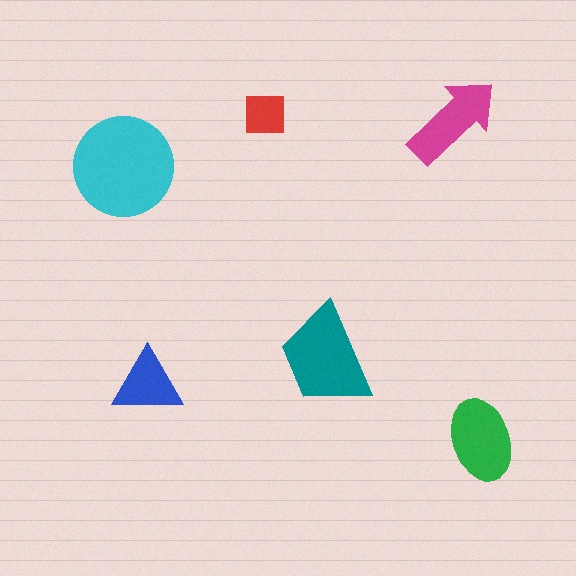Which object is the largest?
The cyan circle.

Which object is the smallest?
The red square.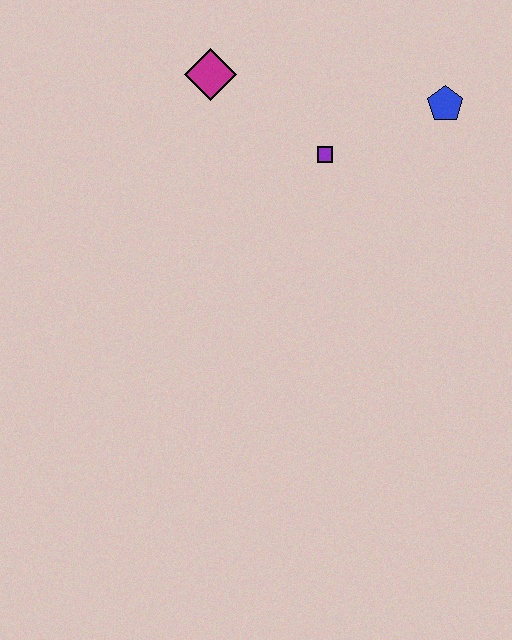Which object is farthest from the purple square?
The magenta diamond is farthest from the purple square.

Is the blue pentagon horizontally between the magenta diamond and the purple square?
No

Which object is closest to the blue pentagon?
The purple square is closest to the blue pentagon.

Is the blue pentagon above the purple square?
Yes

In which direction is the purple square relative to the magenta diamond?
The purple square is to the right of the magenta diamond.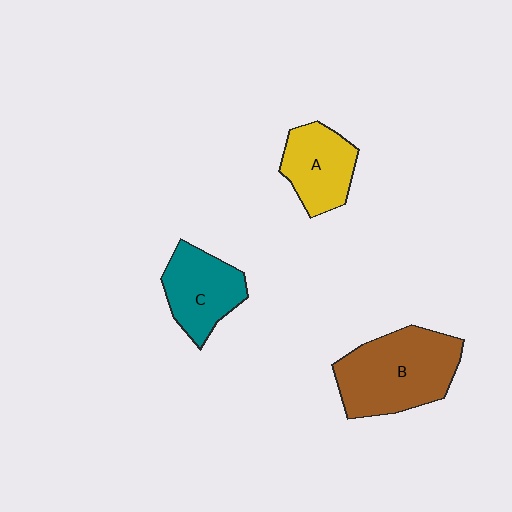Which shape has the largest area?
Shape B (brown).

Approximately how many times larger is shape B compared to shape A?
Approximately 1.7 times.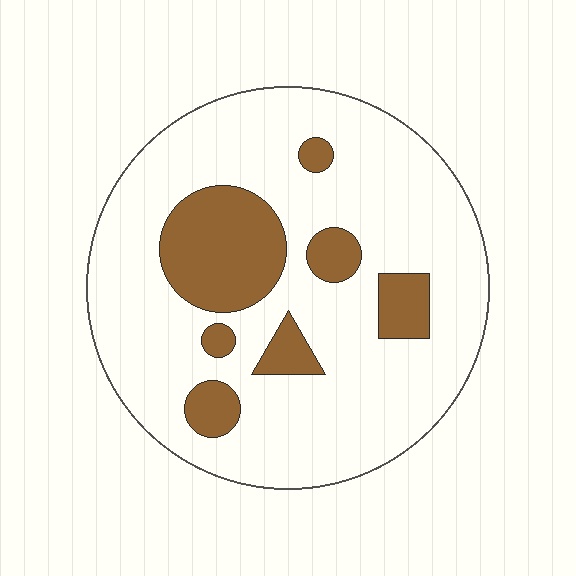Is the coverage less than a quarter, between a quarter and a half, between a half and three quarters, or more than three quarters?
Less than a quarter.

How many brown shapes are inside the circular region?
7.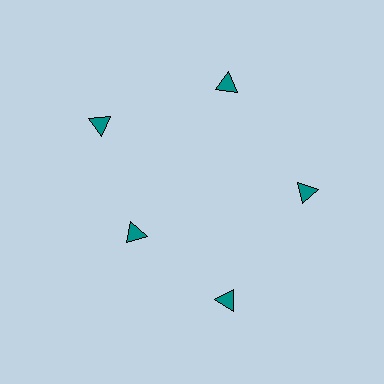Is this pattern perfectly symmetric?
No. The 5 teal triangles are arranged in a ring, but one element near the 8 o'clock position is pulled inward toward the center, breaking the 5-fold rotational symmetry.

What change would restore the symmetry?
The symmetry would be restored by moving it outward, back onto the ring so that all 5 triangles sit at equal angles and equal distance from the center.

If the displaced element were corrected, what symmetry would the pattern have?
It would have 5-fold rotational symmetry — the pattern would map onto itself every 72 degrees.